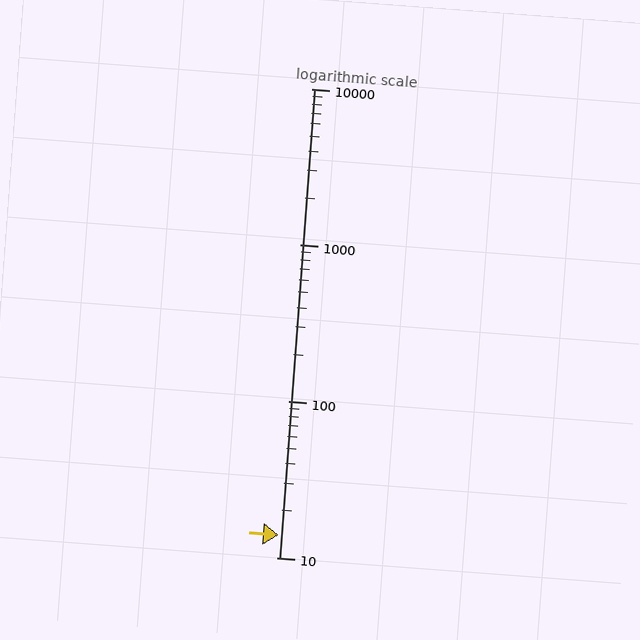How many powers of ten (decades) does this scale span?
The scale spans 3 decades, from 10 to 10000.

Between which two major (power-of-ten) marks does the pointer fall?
The pointer is between 10 and 100.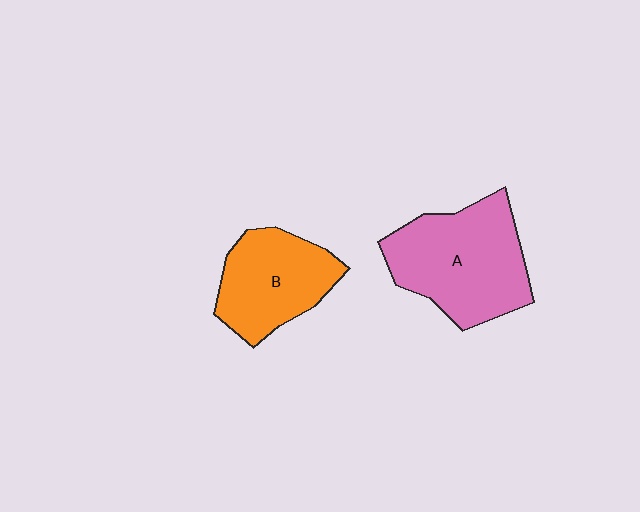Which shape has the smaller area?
Shape B (orange).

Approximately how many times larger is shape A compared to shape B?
Approximately 1.3 times.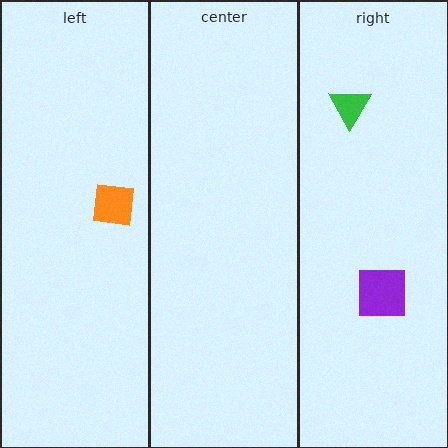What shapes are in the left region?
The orange square.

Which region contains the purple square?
The right region.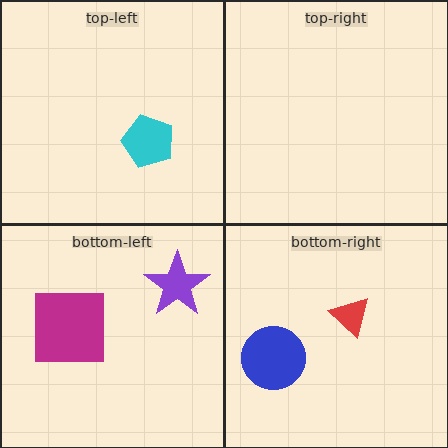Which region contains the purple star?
The bottom-left region.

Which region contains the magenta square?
The bottom-left region.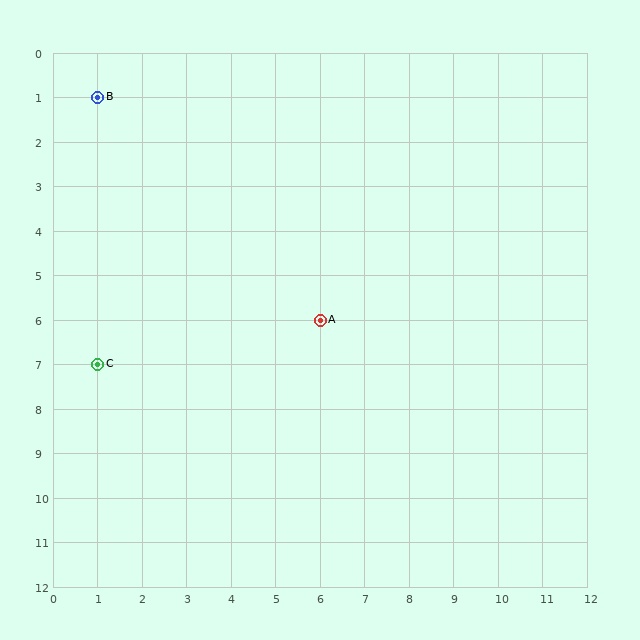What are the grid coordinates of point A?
Point A is at grid coordinates (6, 6).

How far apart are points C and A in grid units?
Points C and A are 5 columns and 1 row apart (about 5.1 grid units diagonally).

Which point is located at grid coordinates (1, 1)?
Point B is at (1, 1).